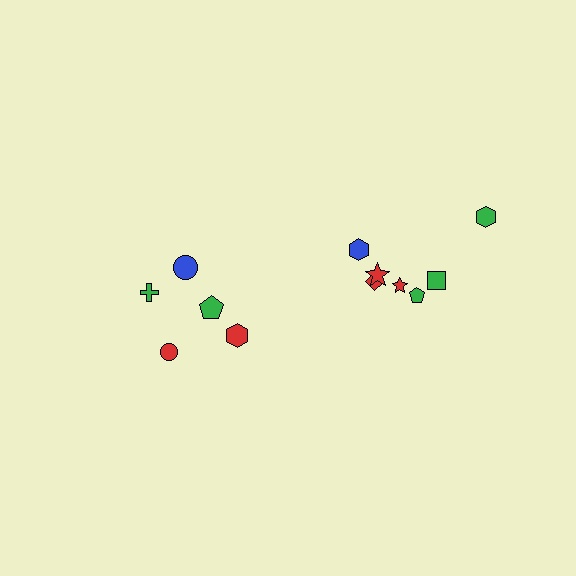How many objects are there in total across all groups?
There are 12 objects.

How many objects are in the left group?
There are 5 objects.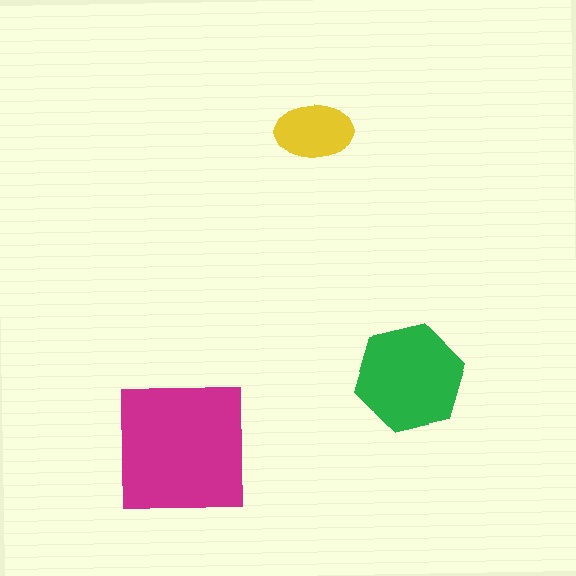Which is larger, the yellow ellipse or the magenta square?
The magenta square.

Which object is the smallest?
The yellow ellipse.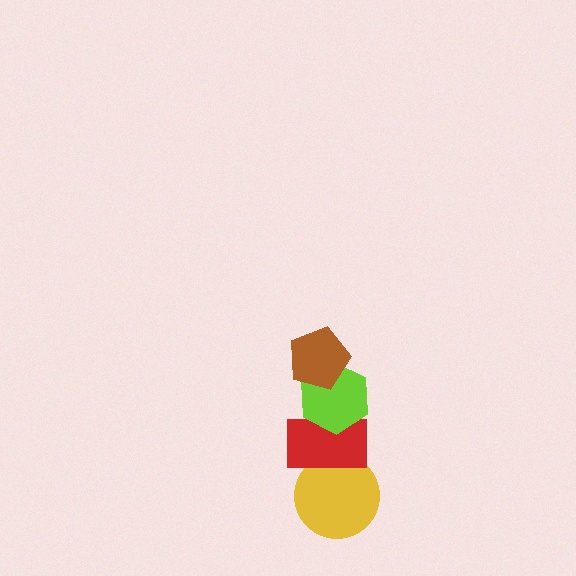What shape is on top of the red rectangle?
The lime hexagon is on top of the red rectangle.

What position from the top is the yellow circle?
The yellow circle is 4th from the top.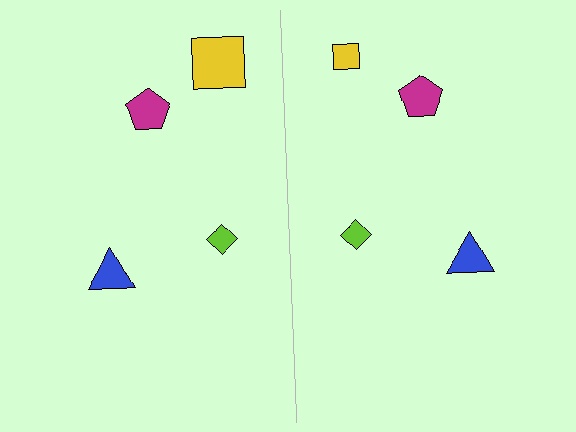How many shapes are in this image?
There are 8 shapes in this image.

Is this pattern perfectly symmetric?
No, the pattern is not perfectly symmetric. The yellow square on the right side has a different size than its mirror counterpart.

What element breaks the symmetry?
The yellow square on the right side has a different size than its mirror counterpart.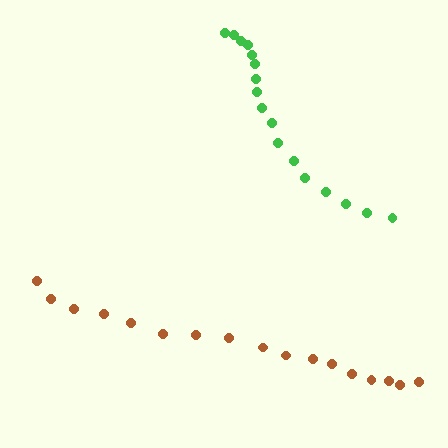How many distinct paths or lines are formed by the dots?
There are 2 distinct paths.